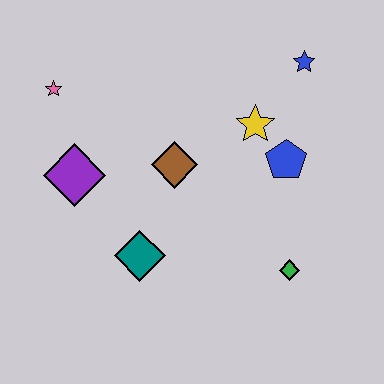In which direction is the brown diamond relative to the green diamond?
The brown diamond is to the left of the green diamond.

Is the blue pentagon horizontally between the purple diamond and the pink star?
No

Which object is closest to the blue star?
The yellow star is closest to the blue star.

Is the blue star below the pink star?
No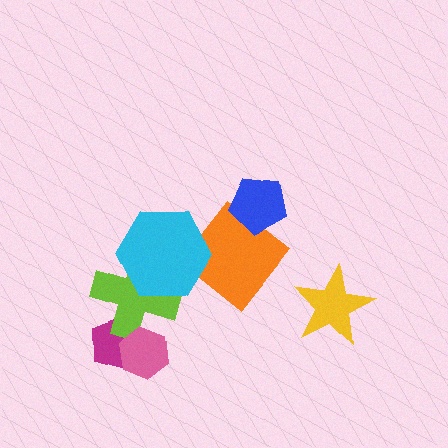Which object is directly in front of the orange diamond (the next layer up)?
The blue pentagon is directly in front of the orange diamond.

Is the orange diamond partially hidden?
Yes, it is partially covered by another shape.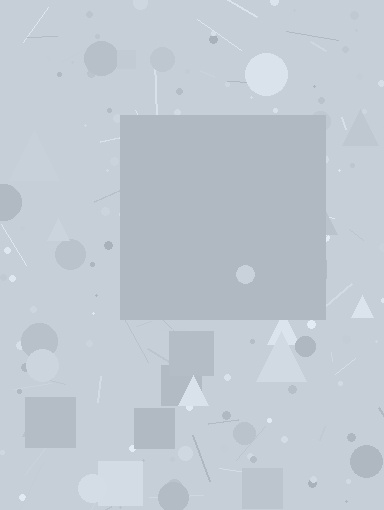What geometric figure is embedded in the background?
A square is embedded in the background.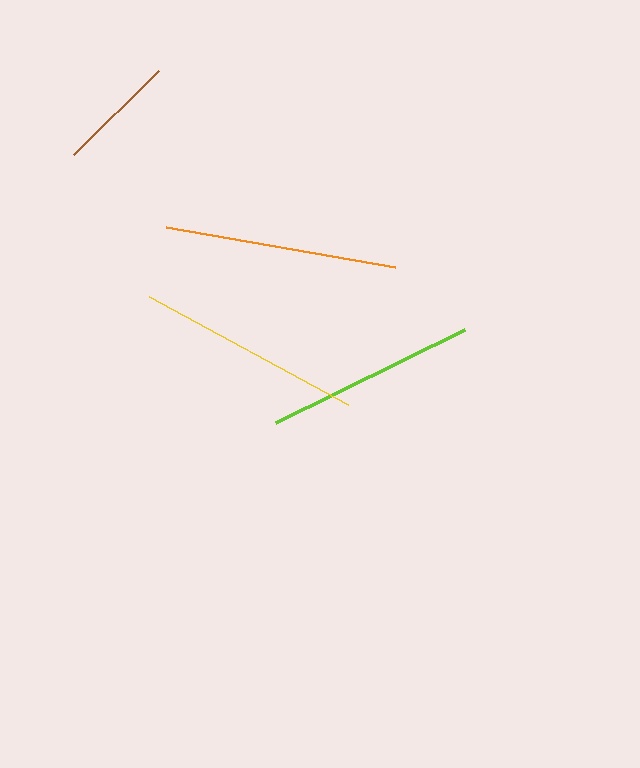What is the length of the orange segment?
The orange segment is approximately 233 pixels long.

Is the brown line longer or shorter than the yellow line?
The yellow line is longer than the brown line.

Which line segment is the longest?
The orange line is the longest at approximately 233 pixels.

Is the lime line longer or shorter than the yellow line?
The yellow line is longer than the lime line.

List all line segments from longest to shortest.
From longest to shortest: orange, yellow, lime, brown.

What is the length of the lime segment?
The lime segment is approximately 210 pixels long.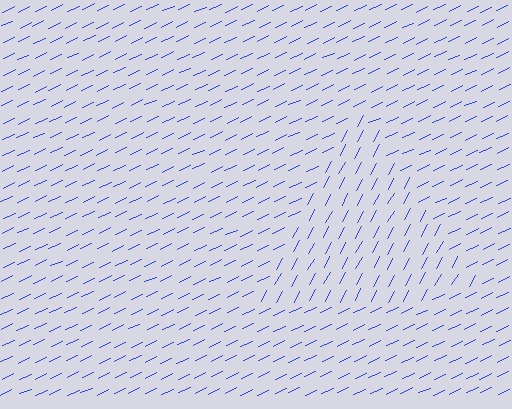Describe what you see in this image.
The image is filled with small blue line segments. A triangle region in the image has lines oriented differently from the surrounding lines, creating a visible texture boundary.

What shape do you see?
I see a triangle.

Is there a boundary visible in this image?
Yes, there is a texture boundary formed by a change in line orientation.